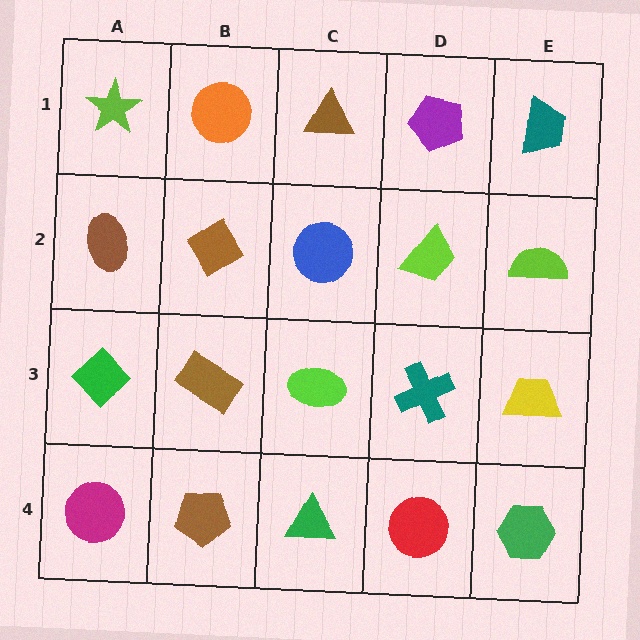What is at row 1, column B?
An orange circle.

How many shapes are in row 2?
5 shapes.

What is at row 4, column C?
A green triangle.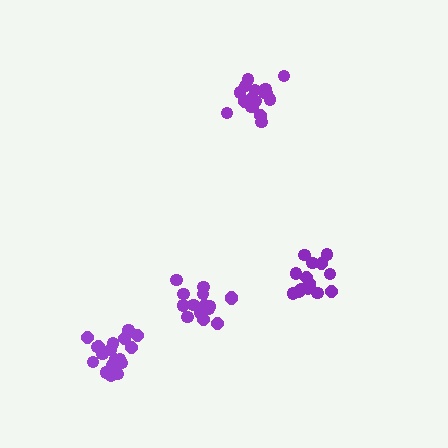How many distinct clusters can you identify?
There are 4 distinct clusters.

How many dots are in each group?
Group 1: 19 dots, Group 2: 17 dots, Group 3: 15 dots, Group 4: 16 dots (67 total).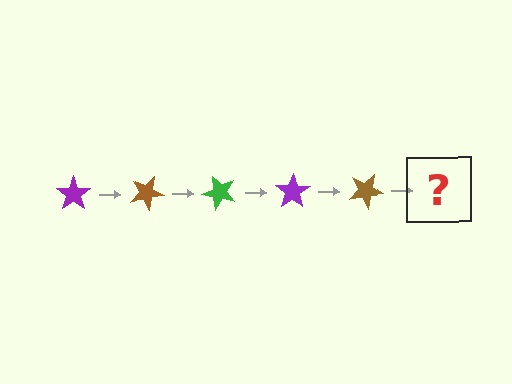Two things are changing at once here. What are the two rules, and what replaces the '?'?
The two rules are that it rotates 25 degrees each step and the color cycles through purple, brown, and green. The '?' should be a green star, rotated 125 degrees from the start.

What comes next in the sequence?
The next element should be a green star, rotated 125 degrees from the start.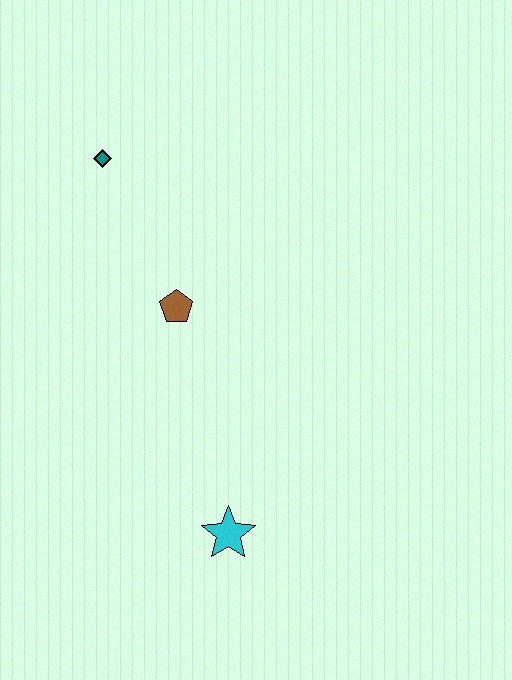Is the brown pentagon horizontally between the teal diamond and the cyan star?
Yes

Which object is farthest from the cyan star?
The teal diamond is farthest from the cyan star.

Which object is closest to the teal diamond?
The brown pentagon is closest to the teal diamond.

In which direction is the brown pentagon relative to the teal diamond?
The brown pentagon is below the teal diamond.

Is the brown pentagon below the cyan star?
No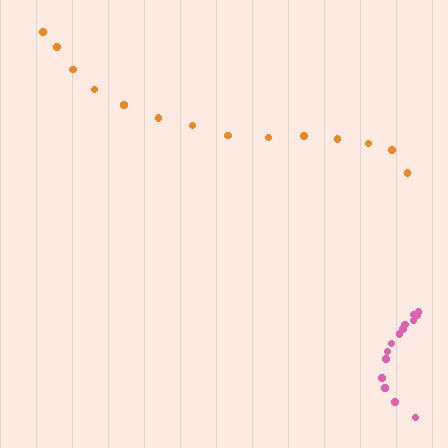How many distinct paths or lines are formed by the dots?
There are 2 distinct paths.